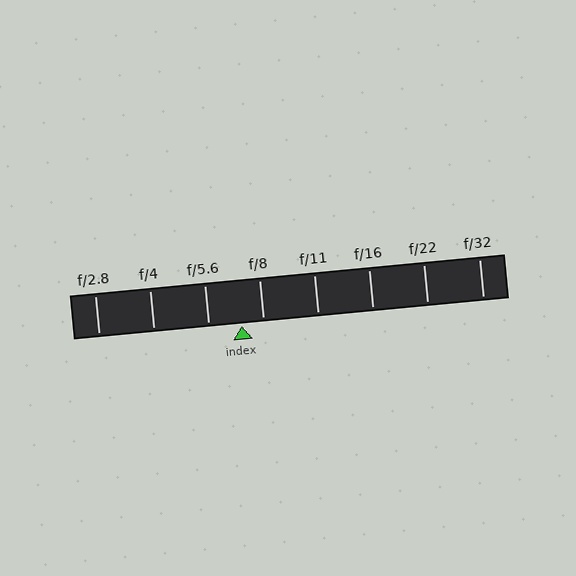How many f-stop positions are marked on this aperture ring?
There are 8 f-stop positions marked.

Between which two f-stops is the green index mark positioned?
The index mark is between f/5.6 and f/8.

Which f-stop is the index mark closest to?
The index mark is closest to f/8.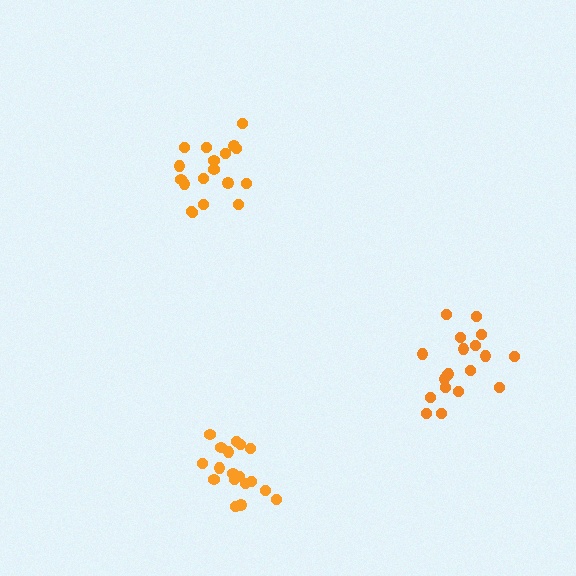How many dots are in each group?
Group 1: 18 dots, Group 2: 18 dots, Group 3: 19 dots (55 total).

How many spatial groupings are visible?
There are 3 spatial groupings.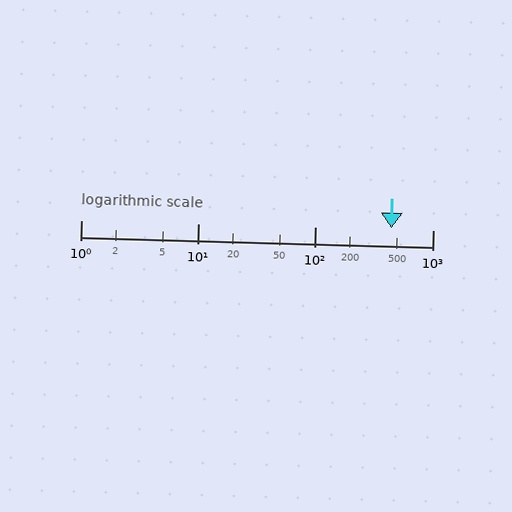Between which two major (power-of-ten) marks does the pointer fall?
The pointer is between 100 and 1000.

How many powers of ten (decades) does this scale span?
The scale spans 3 decades, from 1 to 1000.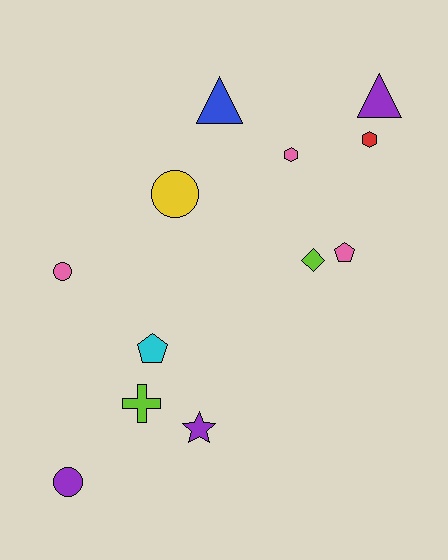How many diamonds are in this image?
There is 1 diamond.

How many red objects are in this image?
There is 1 red object.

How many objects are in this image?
There are 12 objects.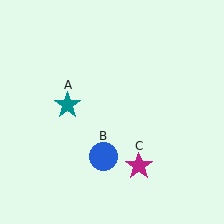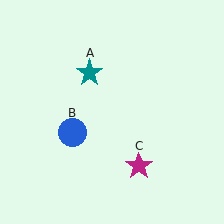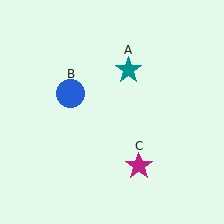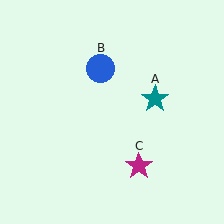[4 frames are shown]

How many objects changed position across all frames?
2 objects changed position: teal star (object A), blue circle (object B).